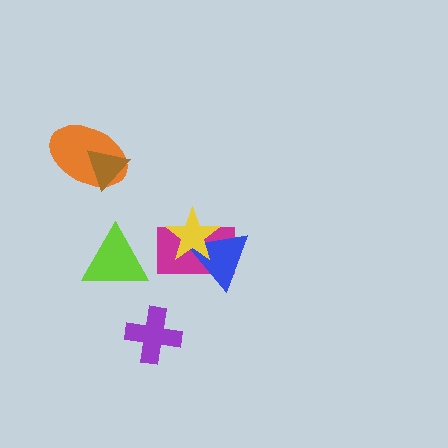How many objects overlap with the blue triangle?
2 objects overlap with the blue triangle.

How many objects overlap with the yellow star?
2 objects overlap with the yellow star.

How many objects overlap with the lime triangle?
0 objects overlap with the lime triangle.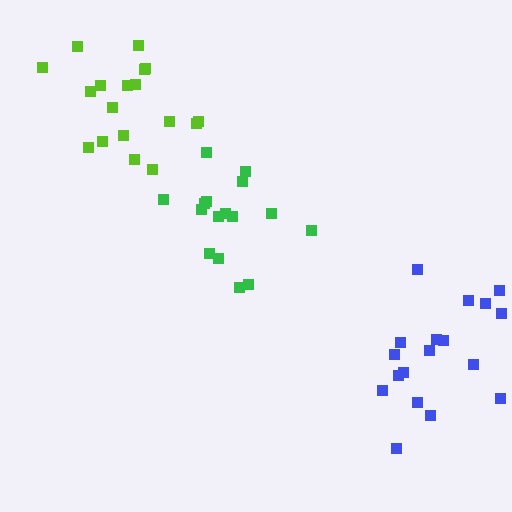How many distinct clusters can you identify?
There are 3 distinct clusters.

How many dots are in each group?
Group 1: 18 dots, Group 2: 16 dots, Group 3: 18 dots (52 total).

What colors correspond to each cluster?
The clusters are colored: lime, green, blue.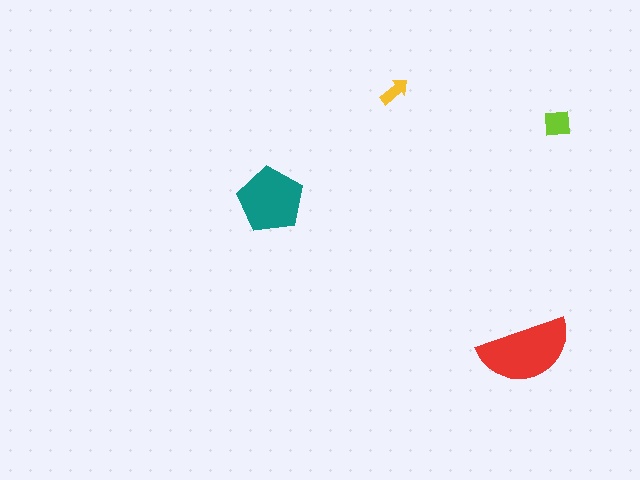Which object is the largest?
The red semicircle.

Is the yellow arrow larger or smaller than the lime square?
Smaller.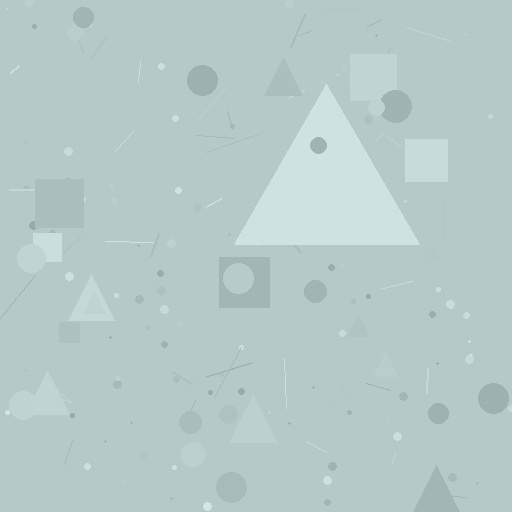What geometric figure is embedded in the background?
A triangle is embedded in the background.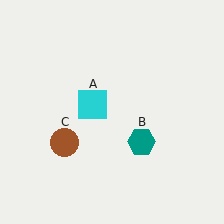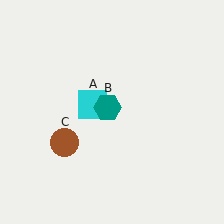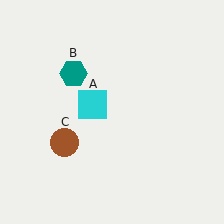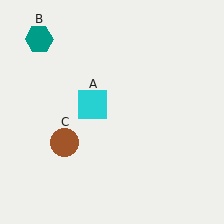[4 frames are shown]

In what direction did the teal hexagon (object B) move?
The teal hexagon (object B) moved up and to the left.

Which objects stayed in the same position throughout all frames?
Cyan square (object A) and brown circle (object C) remained stationary.